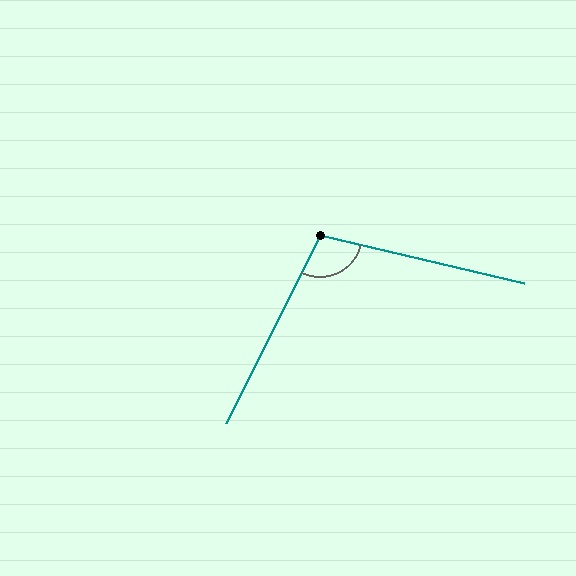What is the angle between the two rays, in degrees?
Approximately 103 degrees.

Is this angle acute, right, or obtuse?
It is obtuse.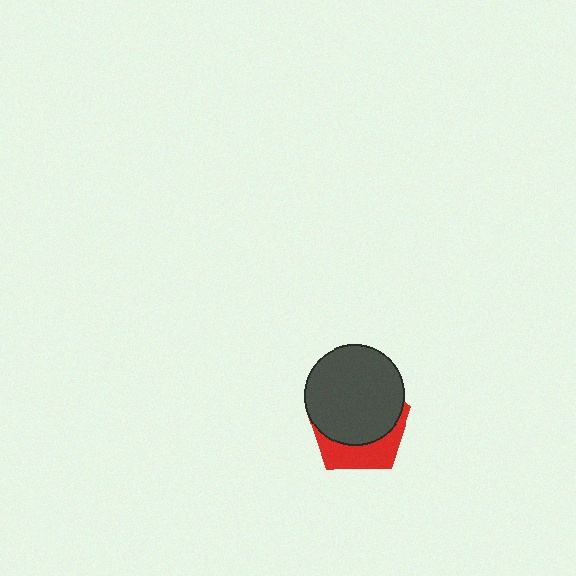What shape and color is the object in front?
The object in front is a dark gray circle.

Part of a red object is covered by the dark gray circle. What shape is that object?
It is a pentagon.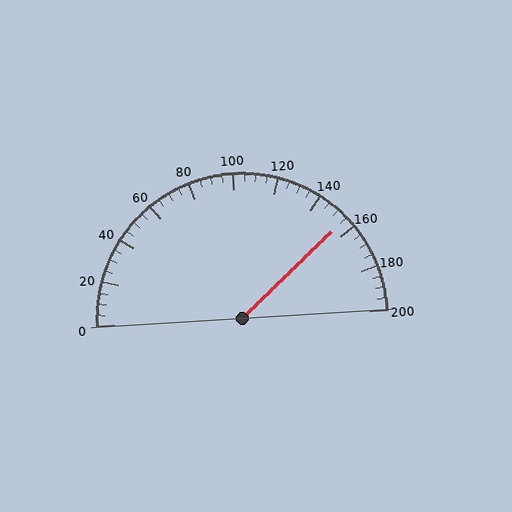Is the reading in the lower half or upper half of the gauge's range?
The reading is in the upper half of the range (0 to 200).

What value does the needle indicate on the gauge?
The needle indicates approximately 155.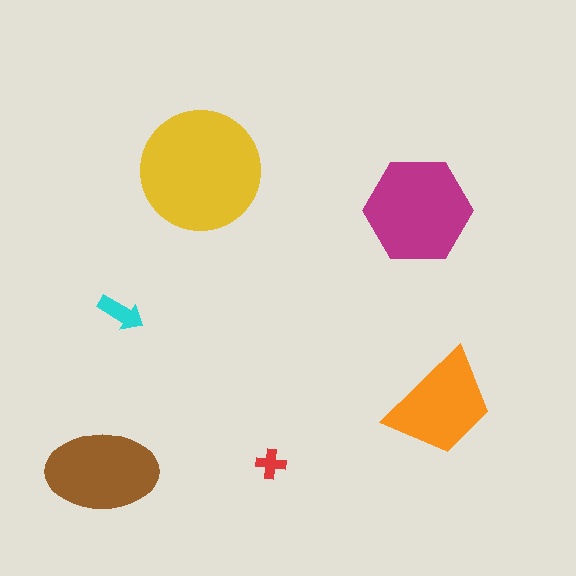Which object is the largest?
The yellow circle.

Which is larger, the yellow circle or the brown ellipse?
The yellow circle.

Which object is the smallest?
The red cross.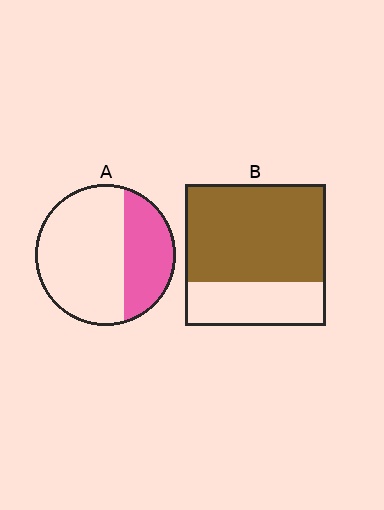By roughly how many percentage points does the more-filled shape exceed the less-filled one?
By roughly 35 percentage points (B over A).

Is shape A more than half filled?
No.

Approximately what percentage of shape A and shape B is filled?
A is approximately 35% and B is approximately 70%.